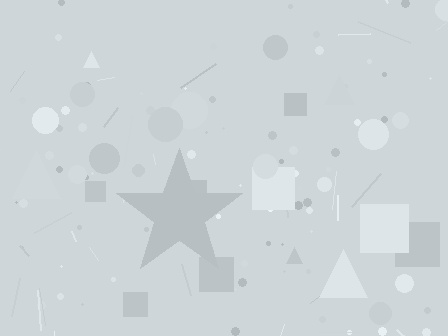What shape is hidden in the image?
A star is hidden in the image.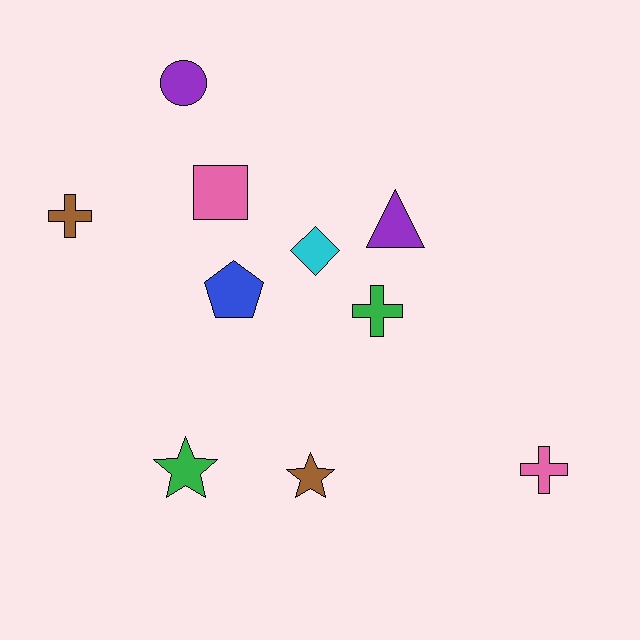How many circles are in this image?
There is 1 circle.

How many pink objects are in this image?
There are 2 pink objects.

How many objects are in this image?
There are 10 objects.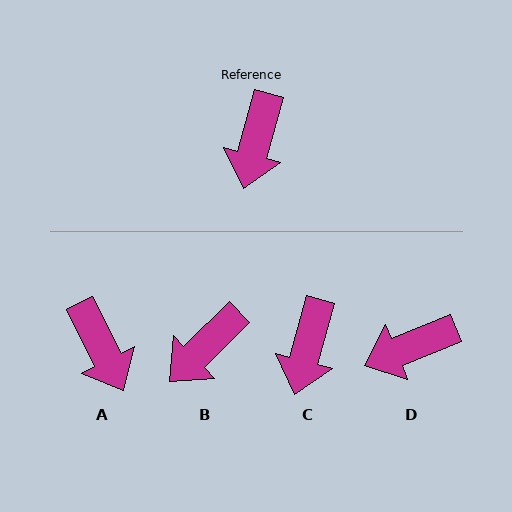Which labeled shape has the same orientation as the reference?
C.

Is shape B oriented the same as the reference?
No, it is off by about 30 degrees.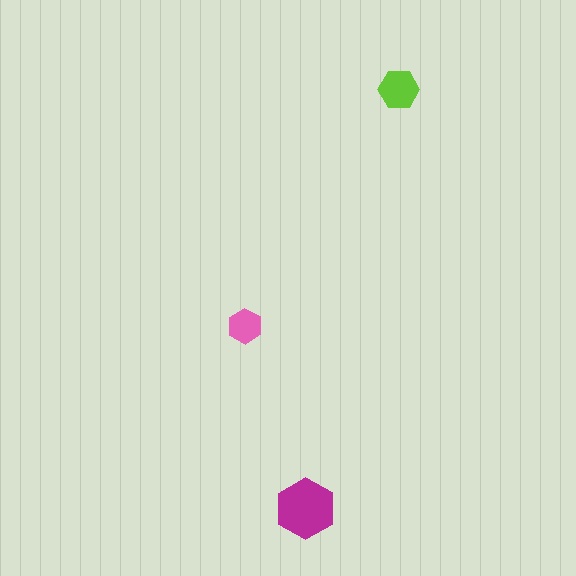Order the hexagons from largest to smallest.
the magenta one, the lime one, the pink one.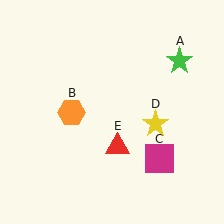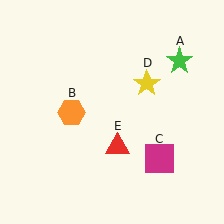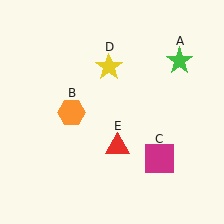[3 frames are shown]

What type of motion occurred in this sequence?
The yellow star (object D) rotated counterclockwise around the center of the scene.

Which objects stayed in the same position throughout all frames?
Green star (object A) and orange hexagon (object B) and magenta square (object C) and red triangle (object E) remained stationary.